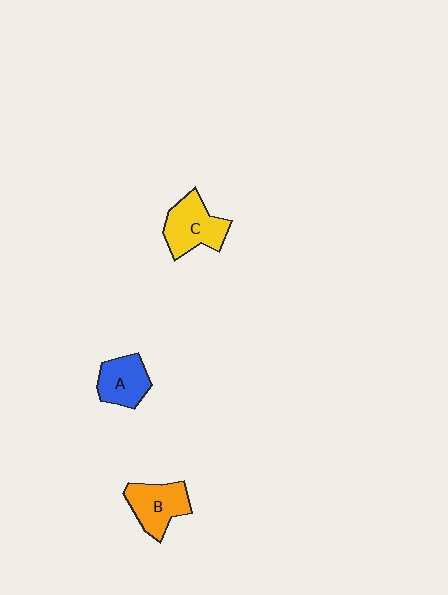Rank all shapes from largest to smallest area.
From largest to smallest: C (yellow), B (orange), A (blue).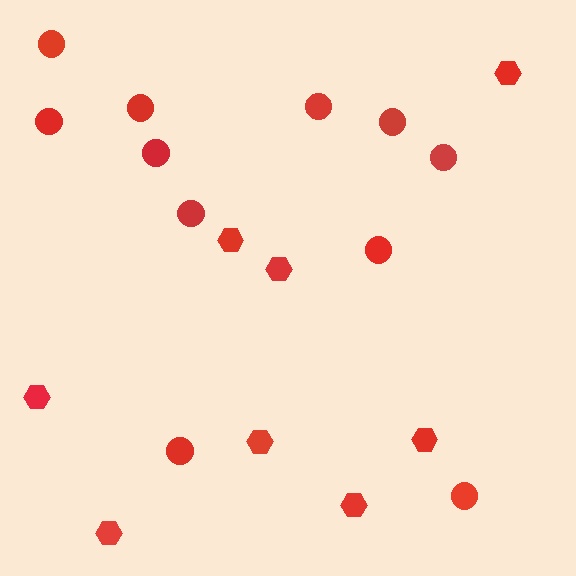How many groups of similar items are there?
There are 2 groups: one group of hexagons (8) and one group of circles (11).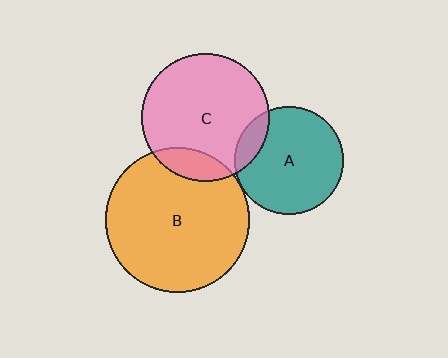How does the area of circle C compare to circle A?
Approximately 1.4 times.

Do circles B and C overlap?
Yes.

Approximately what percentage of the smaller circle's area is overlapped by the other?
Approximately 15%.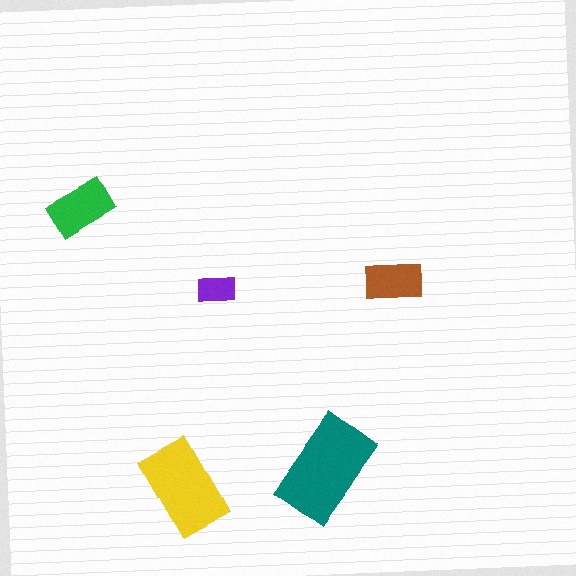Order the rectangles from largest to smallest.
the teal one, the yellow one, the green one, the brown one, the purple one.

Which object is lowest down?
The yellow rectangle is bottommost.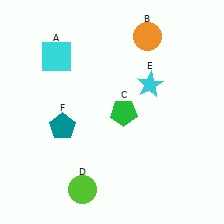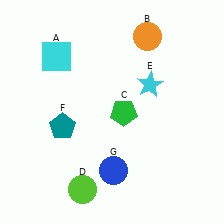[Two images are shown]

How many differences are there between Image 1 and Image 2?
There is 1 difference between the two images.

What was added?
A blue circle (G) was added in Image 2.